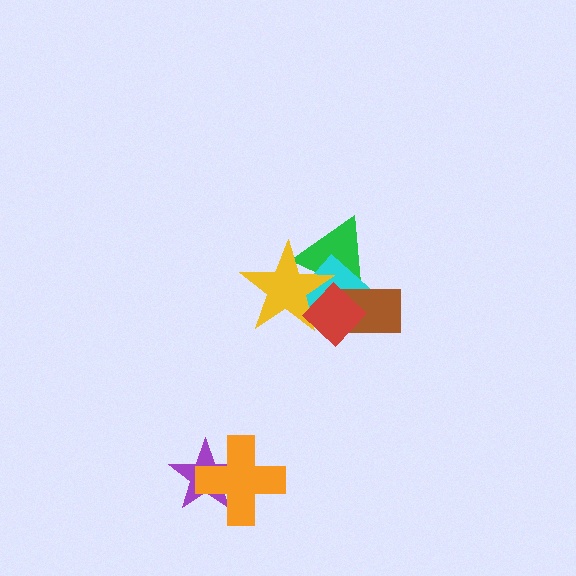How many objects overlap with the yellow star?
3 objects overlap with the yellow star.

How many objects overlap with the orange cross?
1 object overlaps with the orange cross.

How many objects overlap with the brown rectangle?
3 objects overlap with the brown rectangle.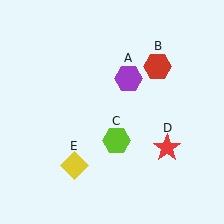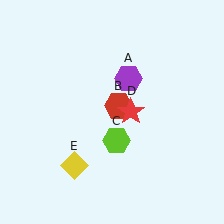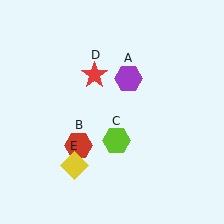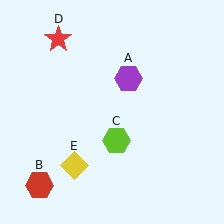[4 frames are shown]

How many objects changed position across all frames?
2 objects changed position: red hexagon (object B), red star (object D).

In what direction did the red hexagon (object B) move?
The red hexagon (object B) moved down and to the left.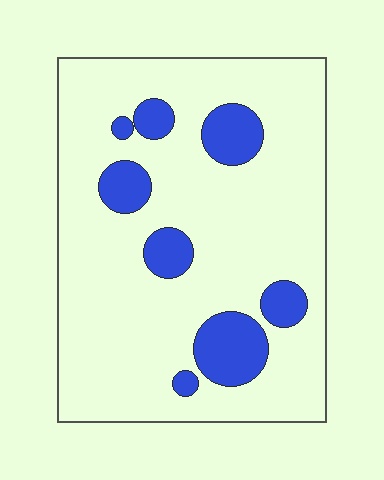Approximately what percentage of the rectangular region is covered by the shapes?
Approximately 15%.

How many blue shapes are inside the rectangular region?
8.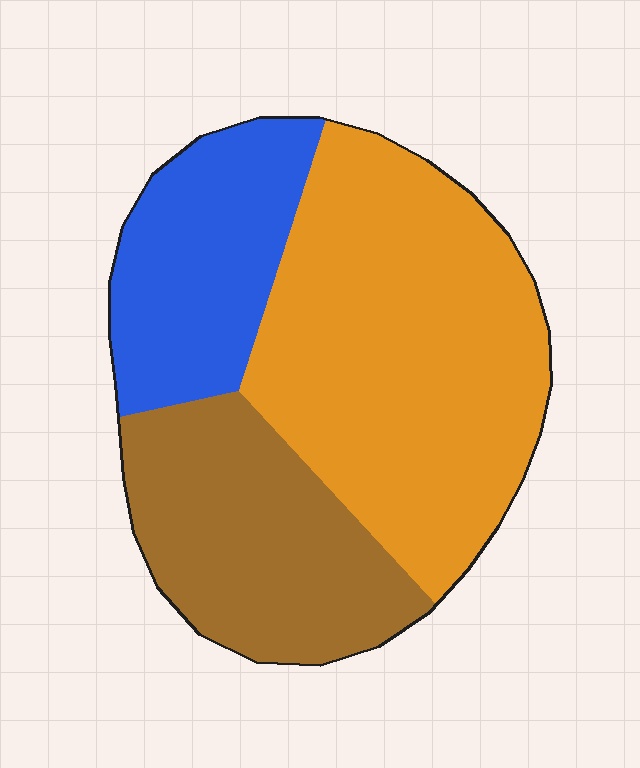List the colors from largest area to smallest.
From largest to smallest: orange, brown, blue.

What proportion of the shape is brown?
Brown takes up about one quarter (1/4) of the shape.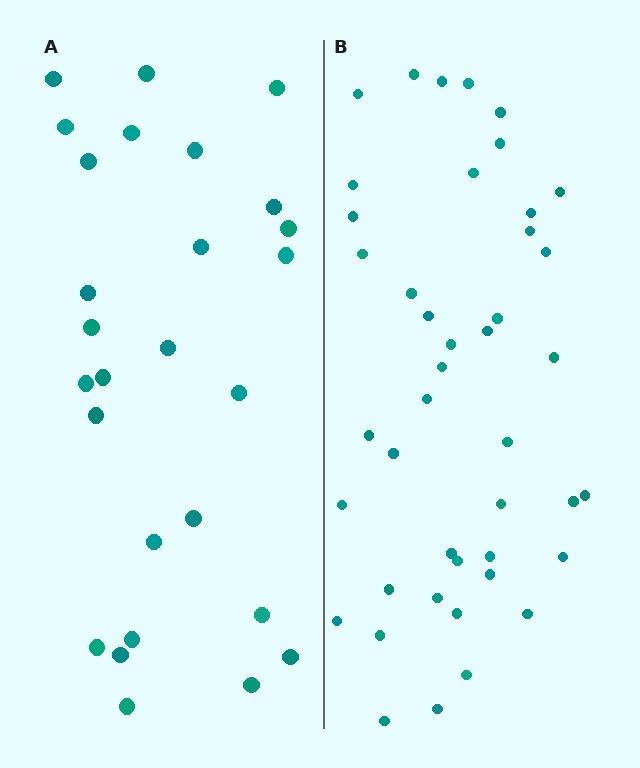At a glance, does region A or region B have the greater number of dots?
Region B (the right region) has more dots.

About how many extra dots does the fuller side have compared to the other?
Region B has approximately 15 more dots than region A.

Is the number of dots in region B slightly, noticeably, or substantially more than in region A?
Region B has substantially more. The ratio is roughly 1.6 to 1.